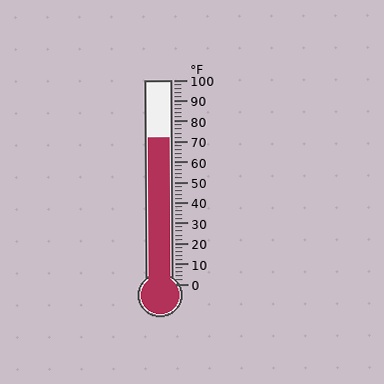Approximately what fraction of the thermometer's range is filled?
The thermometer is filled to approximately 70% of its range.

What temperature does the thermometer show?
The thermometer shows approximately 72°F.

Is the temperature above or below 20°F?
The temperature is above 20°F.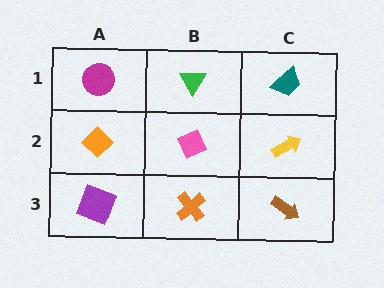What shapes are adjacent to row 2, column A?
A magenta circle (row 1, column A), a purple square (row 3, column A), a pink diamond (row 2, column B).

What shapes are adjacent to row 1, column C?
A yellow arrow (row 2, column C), a green triangle (row 1, column B).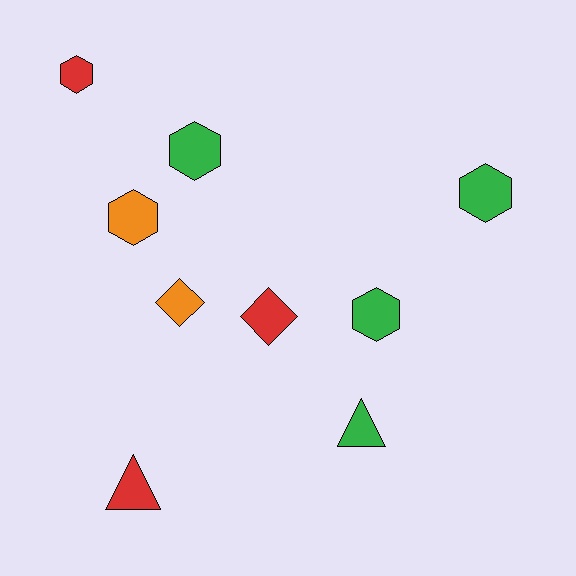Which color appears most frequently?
Green, with 4 objects.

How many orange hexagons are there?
There is 1 orange hexagon.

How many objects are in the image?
There are 9 objects.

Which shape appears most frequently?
Hexagon, with 5 objects.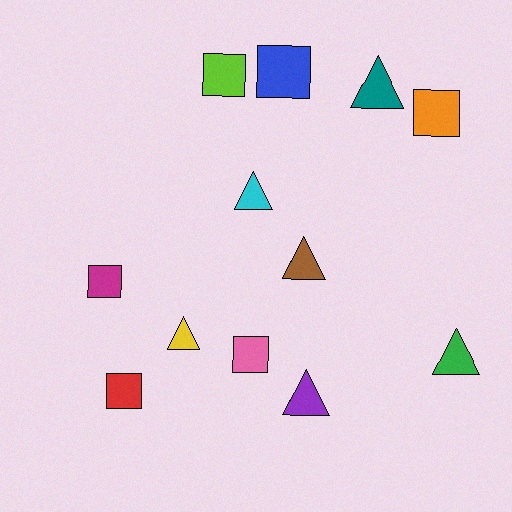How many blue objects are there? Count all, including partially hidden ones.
There is 1 blue object.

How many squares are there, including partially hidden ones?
There are 6 squares.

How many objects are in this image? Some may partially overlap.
There are 12 objects.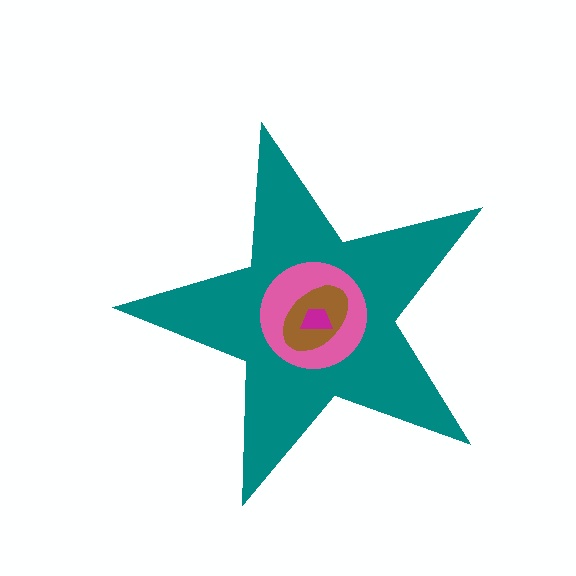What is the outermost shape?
The teal star.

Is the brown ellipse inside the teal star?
Yes.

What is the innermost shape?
The magenta trapezoid.